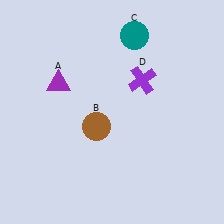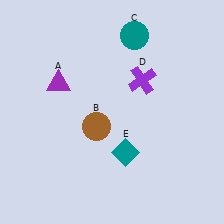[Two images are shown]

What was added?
A teal diamond (E) was added in Image 2.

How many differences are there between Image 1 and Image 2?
There is 1 difference between the two images.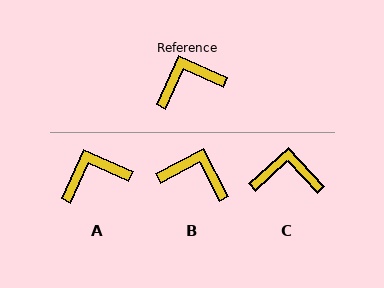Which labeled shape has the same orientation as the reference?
A.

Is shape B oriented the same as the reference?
No, it is off by about 38 degrees.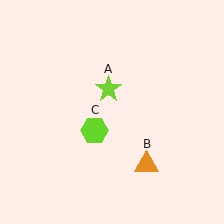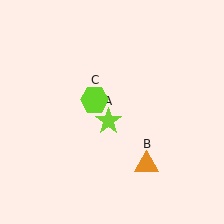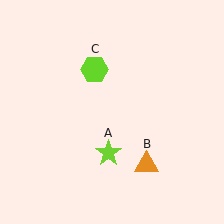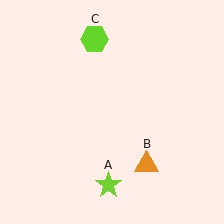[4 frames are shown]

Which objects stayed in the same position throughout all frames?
Orange triangle (object B) remained stationary.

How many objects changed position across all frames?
2 objects changed position: lime star (object A), lime hexagon (object C).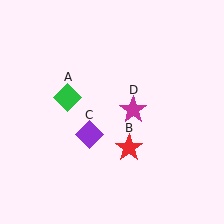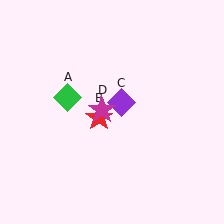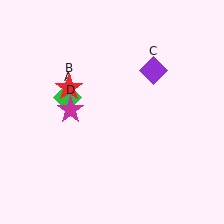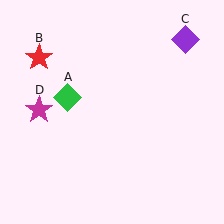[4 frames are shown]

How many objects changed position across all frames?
3 objects changed position: red star (object B), purple diamond (object C), magenta star (object D).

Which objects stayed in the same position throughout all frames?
Green diamond (object A) remained stationary.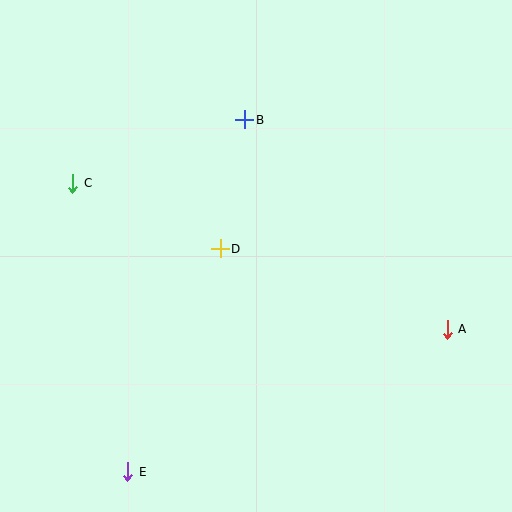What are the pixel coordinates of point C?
Point C is at (73, 183).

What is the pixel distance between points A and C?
The distance between A and C is 402 pixels.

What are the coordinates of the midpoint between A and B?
The midpoint between A and B is at (346, 225).